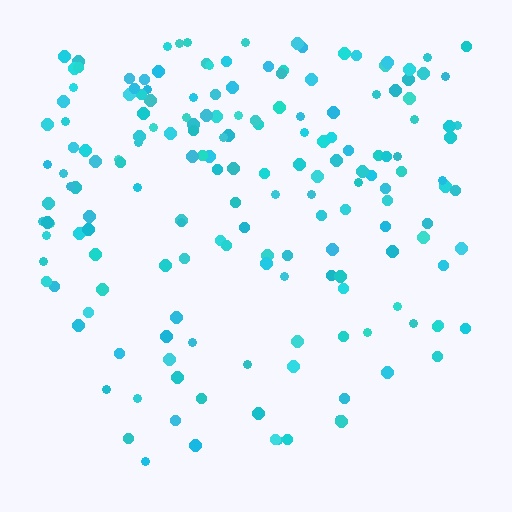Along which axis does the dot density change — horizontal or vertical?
Vertical.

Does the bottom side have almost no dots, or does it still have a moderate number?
Still a moderate number, just noticeably fewer than the top.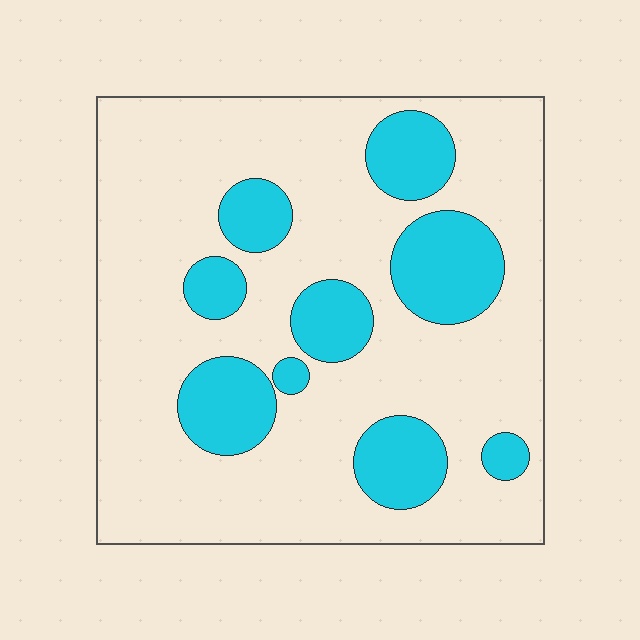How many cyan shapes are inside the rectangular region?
9.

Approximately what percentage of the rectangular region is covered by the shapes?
Approximately 25%.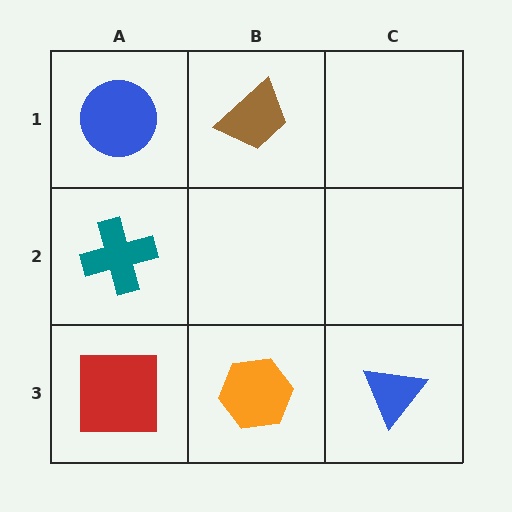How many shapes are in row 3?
3 shapes.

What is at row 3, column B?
An orange hexagon.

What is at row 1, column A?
A blue circle.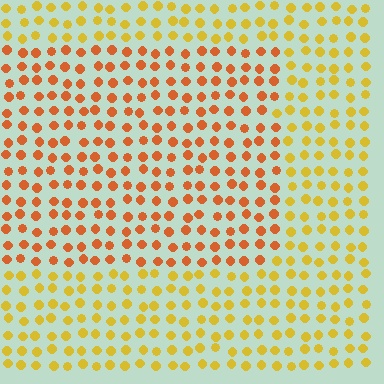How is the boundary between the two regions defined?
The boundary is defined purely by a slight shift in hue (about 32 degrees). Spacing, size, and orientation are identical on both sides.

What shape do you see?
I see a rectangle.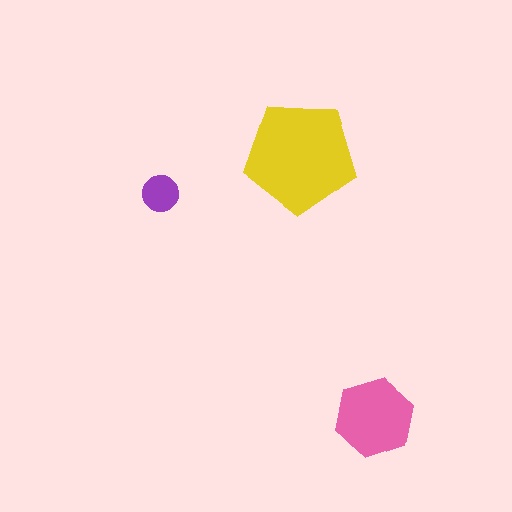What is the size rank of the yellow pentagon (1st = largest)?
1st.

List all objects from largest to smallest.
The yellow pentagon, the pink hexagon, the purple circle.